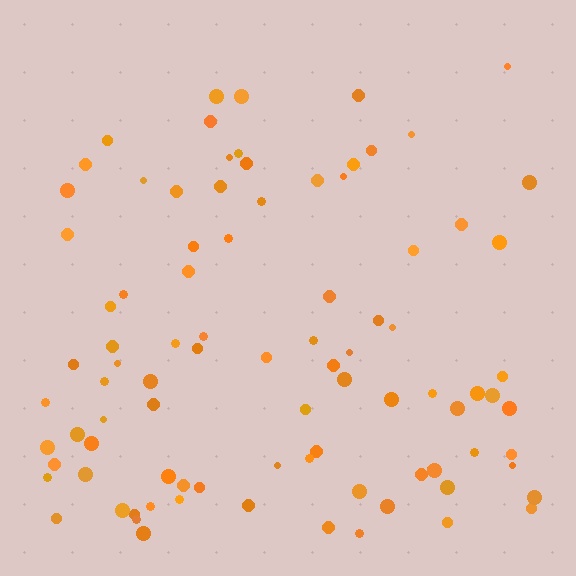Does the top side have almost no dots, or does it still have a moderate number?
Still a moderate number, just noticeably fewer than the bottom.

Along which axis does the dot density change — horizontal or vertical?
Vertical.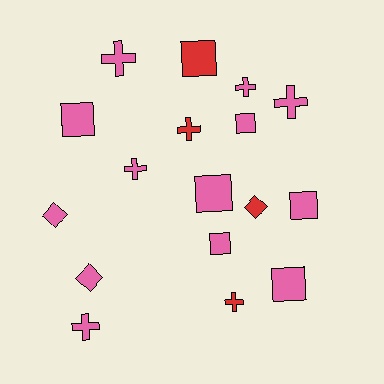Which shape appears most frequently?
Cross, with 7 objects.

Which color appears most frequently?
Pink, with 13 objects.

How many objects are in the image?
There are 17 objects.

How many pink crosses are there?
There are 5 pink crosses.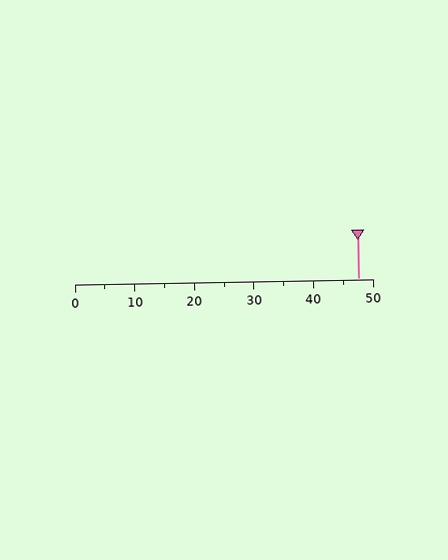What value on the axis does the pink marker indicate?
The marker indicates approximately 47.5.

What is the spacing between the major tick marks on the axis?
The major ticks are spaced 10 apart.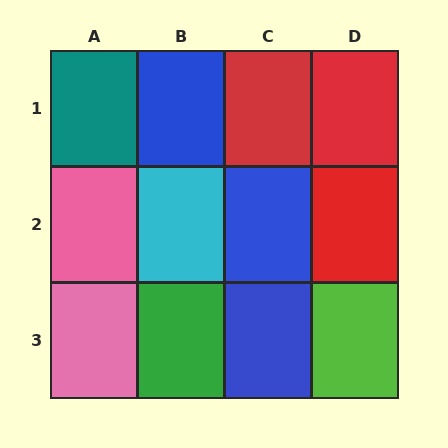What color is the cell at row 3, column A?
Pink.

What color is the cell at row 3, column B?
Green.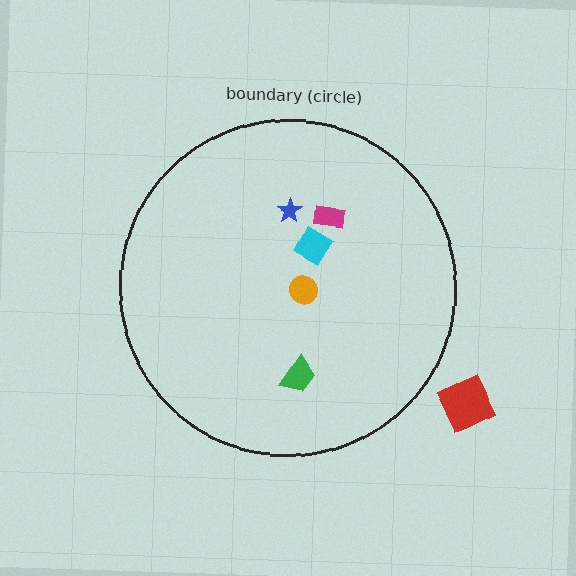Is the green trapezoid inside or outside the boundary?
Inside.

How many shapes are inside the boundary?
5 inside, 1 outside.